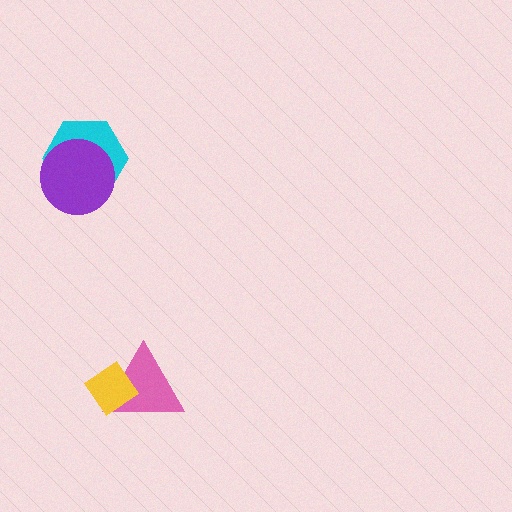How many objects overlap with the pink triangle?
1 object overlaps with the pink triangle.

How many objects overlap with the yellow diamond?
1 object overlaps with the yellow diamond.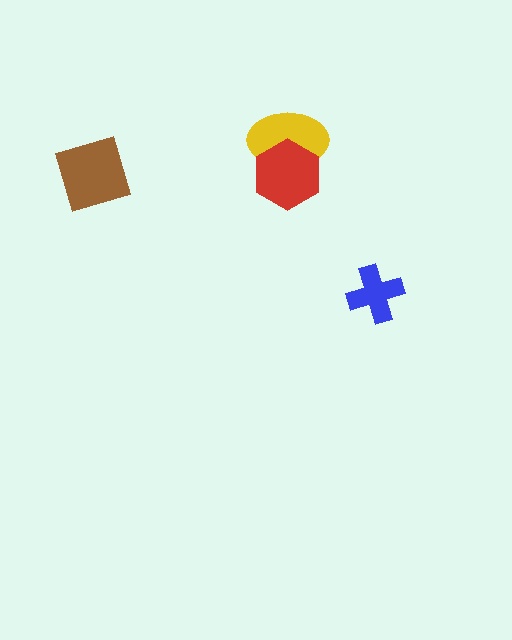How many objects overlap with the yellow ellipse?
1 object overlaps with the yellow ellipse.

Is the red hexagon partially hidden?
No, no other shape covers it.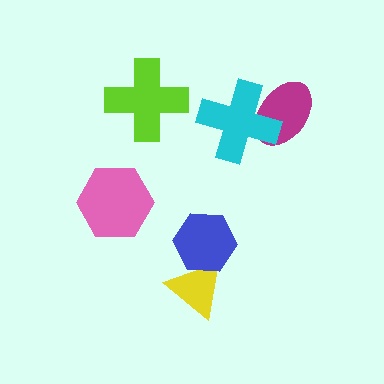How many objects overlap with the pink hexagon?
0 objects overlap with the pink hexagon.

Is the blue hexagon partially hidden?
No, no other shape covers it.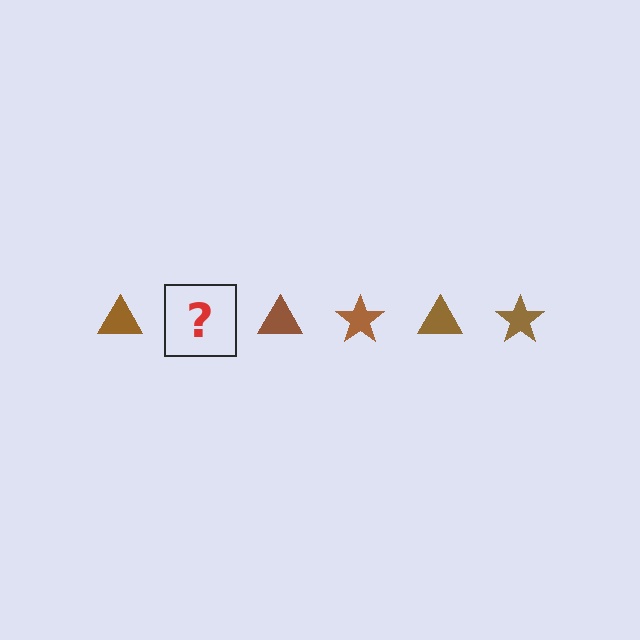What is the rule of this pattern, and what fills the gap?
The rule is that the pattern cycles through triangle, star shapes in brown. The gap should be filled with a brown star.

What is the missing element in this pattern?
The missing element is a brown star.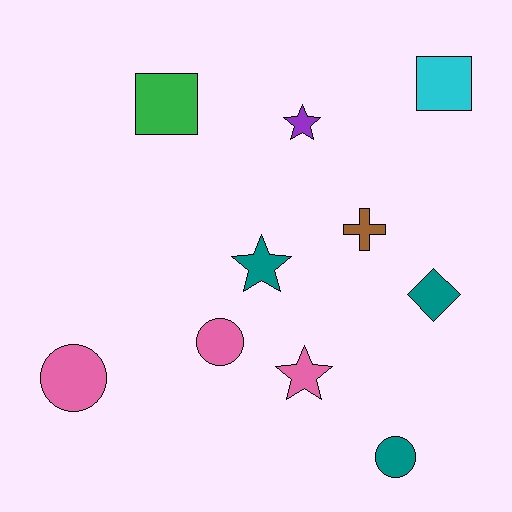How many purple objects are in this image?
There is 1 purple object.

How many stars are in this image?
There are 3 stars.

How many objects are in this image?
There are 10 objects.